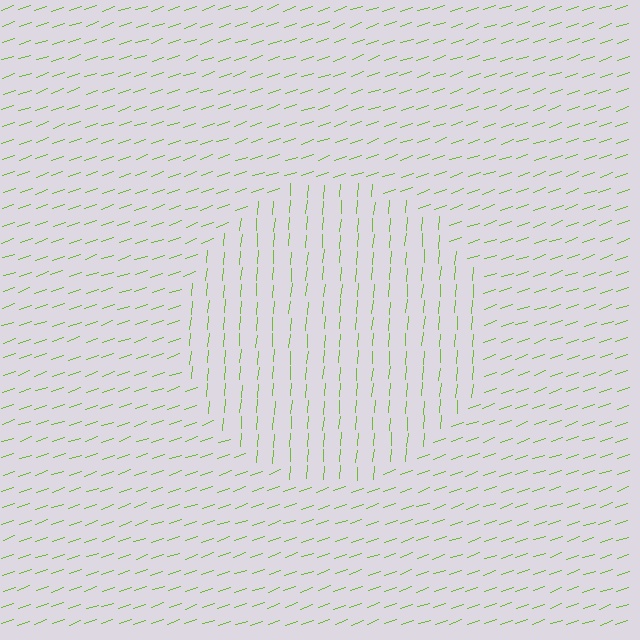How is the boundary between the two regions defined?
The boundary is defined purely by a change in line orientation (approximately 66 degrees difference). All lines are the same color and thickness.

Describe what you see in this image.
The image is filled with small lime line segments. A circle region in the image has lines oriented differently from the surrounding lines, creating a visible texture boundary.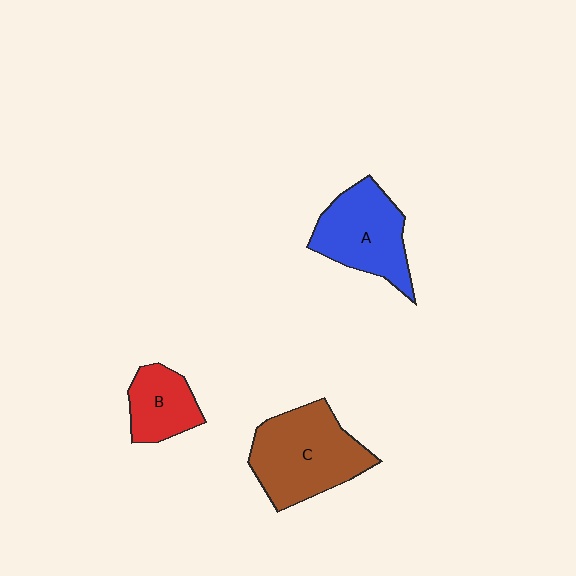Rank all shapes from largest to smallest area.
From largest to smallest: C (brown), A (blue), B (red).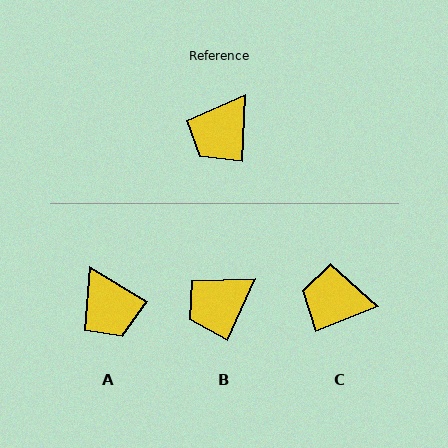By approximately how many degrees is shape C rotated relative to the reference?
Approximately 66 degrees clockwise.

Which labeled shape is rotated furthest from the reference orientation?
C, about 66 degrees away.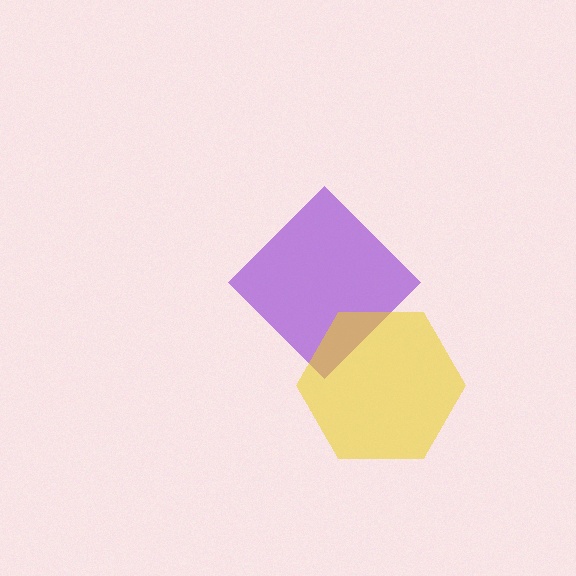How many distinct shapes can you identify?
There are 2 distinct shapes: a purple diamond, a yellow hexagon.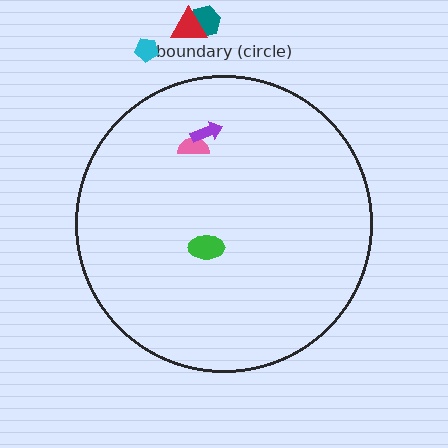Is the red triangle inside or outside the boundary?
Outside.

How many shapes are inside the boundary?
3 inside, 3 outside.